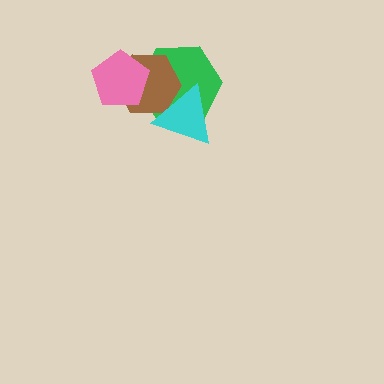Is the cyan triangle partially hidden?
No, no other shape covers it.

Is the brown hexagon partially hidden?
Yes, it is partially covered by another shape.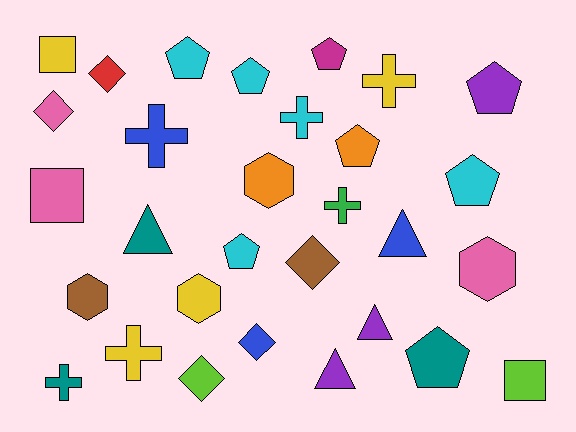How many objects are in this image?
There are 30 objects.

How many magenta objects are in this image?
There is 1 magenta object.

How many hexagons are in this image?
There are 4 hexagons.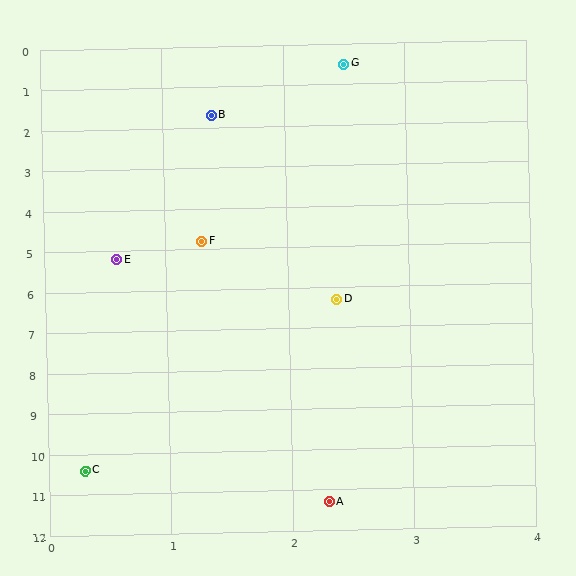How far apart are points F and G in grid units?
Points F and G are about 4.5 grid units apart.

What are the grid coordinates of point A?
Point A is at approximately (2.3, 11.3).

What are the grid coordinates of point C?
Point C is at approximately (0.3, 10.4).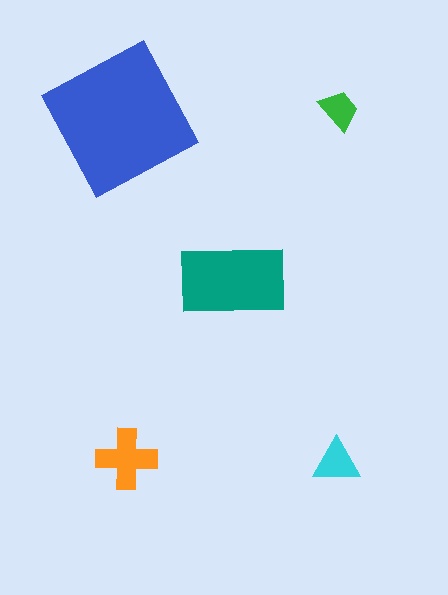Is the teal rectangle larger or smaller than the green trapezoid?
Larger.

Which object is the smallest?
The green trapezoid.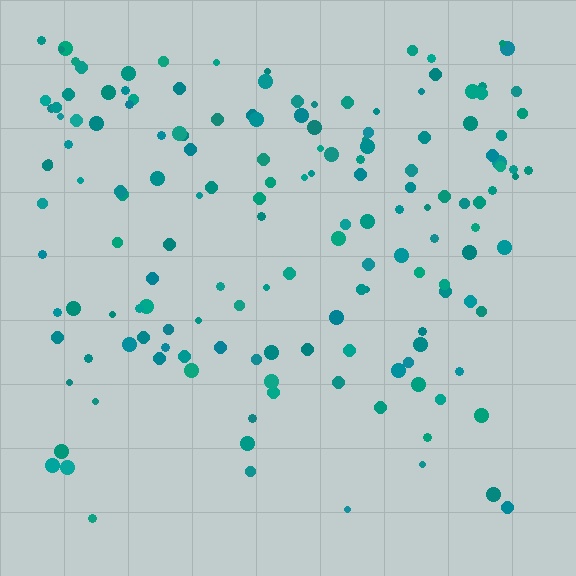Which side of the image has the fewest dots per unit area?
The bottom.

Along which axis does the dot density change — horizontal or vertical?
Vertical.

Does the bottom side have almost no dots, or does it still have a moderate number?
Still a moderate number, just noticeably fewer than the top.